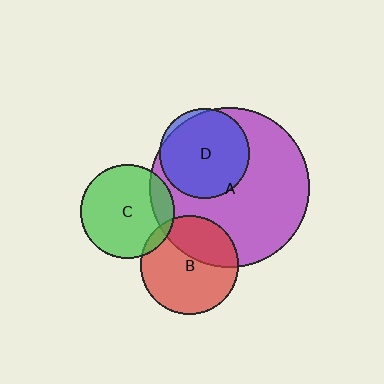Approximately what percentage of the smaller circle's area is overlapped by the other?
Approximately 5%.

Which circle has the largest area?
Circle A (purple).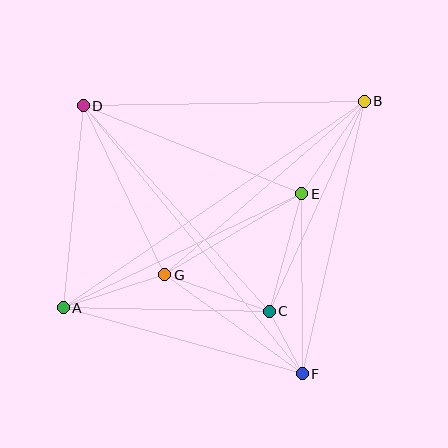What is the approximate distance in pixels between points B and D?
The distance between B and D is approximately 281 pixels.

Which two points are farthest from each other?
Points A and B are farthest from each other.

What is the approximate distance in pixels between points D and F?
The distance between D and F is approximately 346 pixels.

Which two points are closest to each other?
Points C and F are closest to each other.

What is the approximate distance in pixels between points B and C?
The distance between B and C is approximately 230 pixels.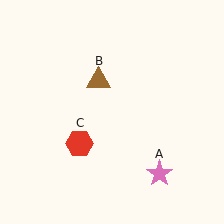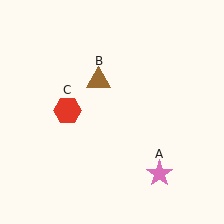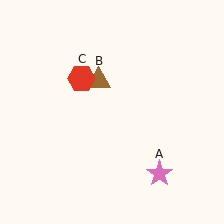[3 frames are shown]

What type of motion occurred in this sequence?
The red hexagon (object C) rotated clockwise around the center of the scene.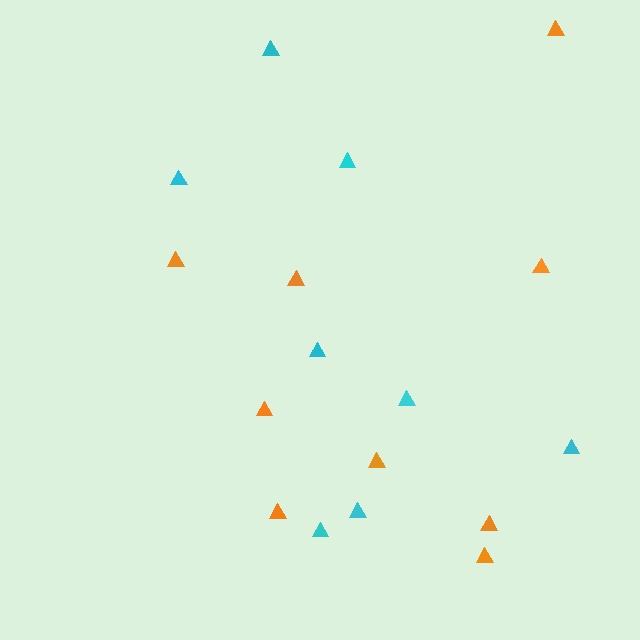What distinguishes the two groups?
There are 2 groups: one group of orange triangles (9) and one group of cyan triangles (8).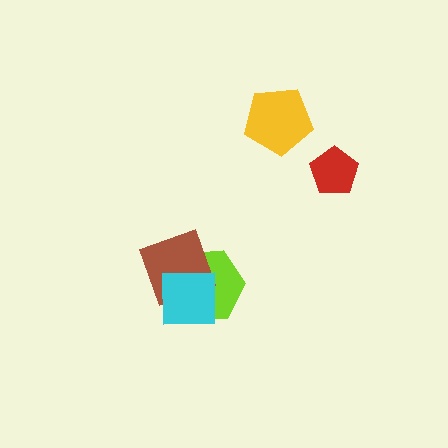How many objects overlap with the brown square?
2 objects overlap with the brown square.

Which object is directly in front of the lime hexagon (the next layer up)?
The brown square is directly in front of the lime hexagon.